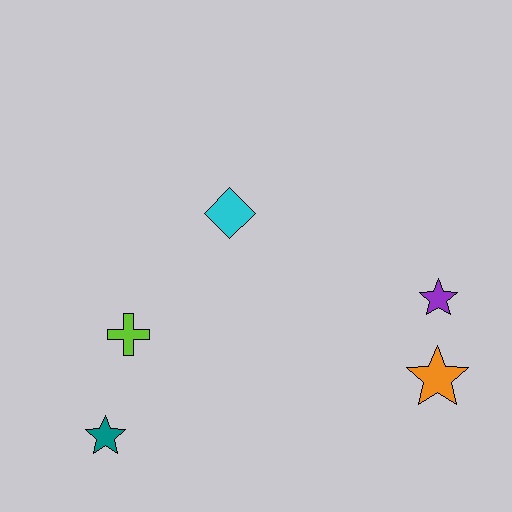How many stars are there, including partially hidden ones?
There are 3 stars.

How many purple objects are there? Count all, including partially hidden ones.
There is 1 purple object.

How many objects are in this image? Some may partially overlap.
There are 5 objects.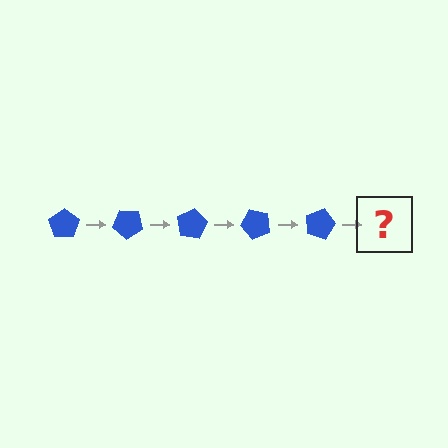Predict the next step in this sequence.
The next step is a blue pentagon rotated 200 degrees.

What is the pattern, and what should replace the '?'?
The pattern is that the pentagon rotates 40 degrees each step. The '?' should be a blue pentagon rotated 200 degrees.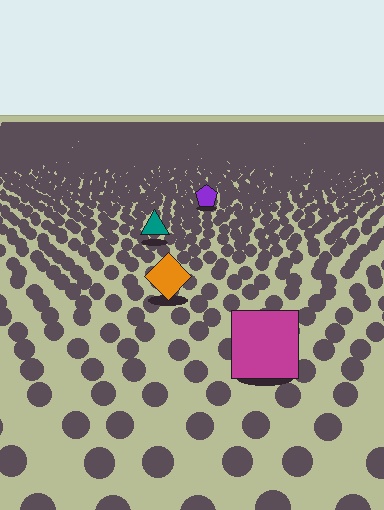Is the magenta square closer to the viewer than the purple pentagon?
Yes. The magenta square is closer — you can tell from the texture gradient: the ground texture is coarser near it.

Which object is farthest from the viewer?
The purple pentagon is farthest from the viewer. It appears smaller and the ground texture around it is denser.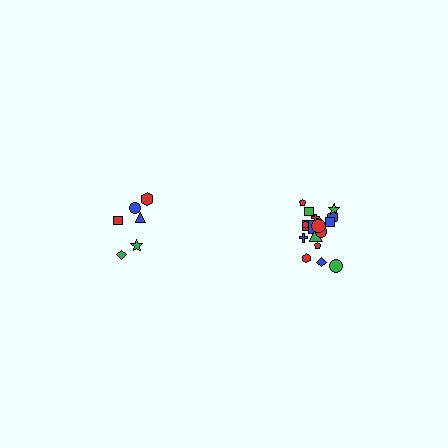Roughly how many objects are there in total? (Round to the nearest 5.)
Roughly 25 objects in total.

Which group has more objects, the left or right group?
The right group.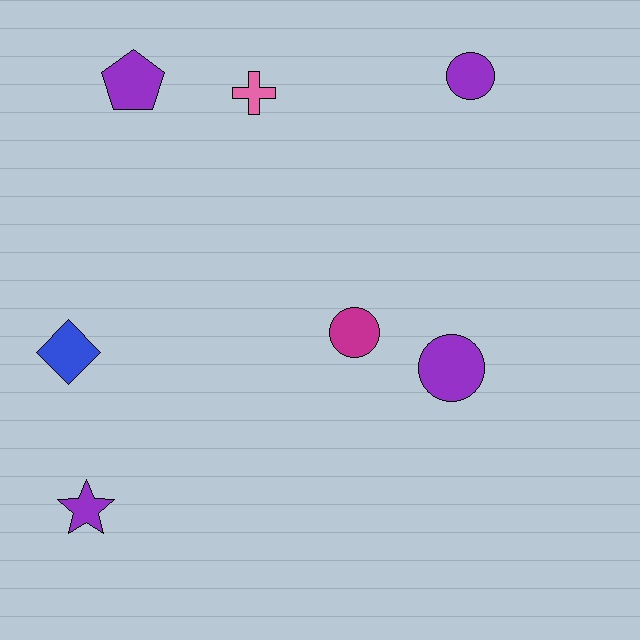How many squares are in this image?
There are no squares.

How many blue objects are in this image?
There is 1 blue object.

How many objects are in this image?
There are 7 objects.